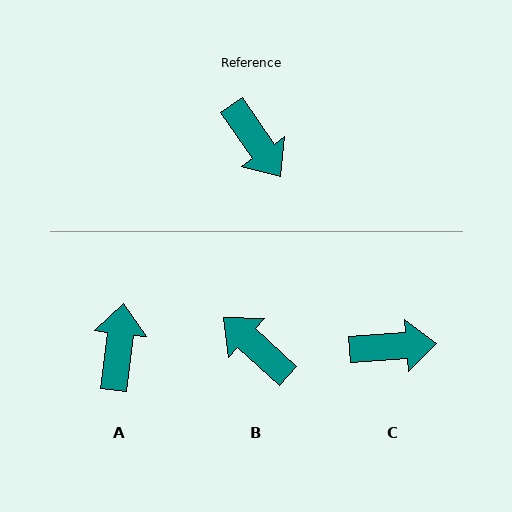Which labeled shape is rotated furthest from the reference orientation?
B, about 167 degrees away.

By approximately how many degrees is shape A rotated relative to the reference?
Approximately 139 degrees counter-clockwise.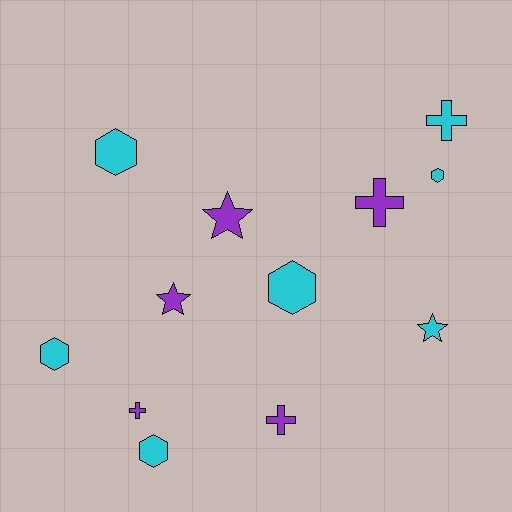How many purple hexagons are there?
There are no purple hexagons.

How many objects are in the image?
There are 12 objects.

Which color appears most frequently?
Cyan, with 7 objects.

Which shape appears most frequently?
Hexagon, with 5 objects.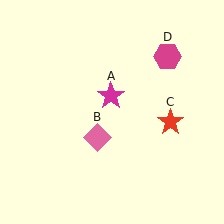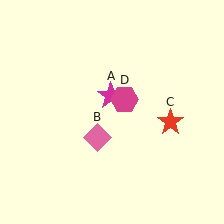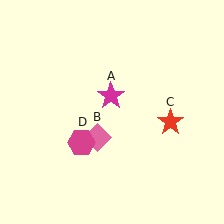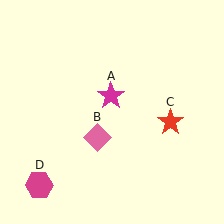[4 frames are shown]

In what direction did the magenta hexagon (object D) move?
The magenta hexagon (object D) moved down and to the left.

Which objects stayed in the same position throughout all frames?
Magenta star (object A) and pink diamond (object B) and red star (object C) remained stationary.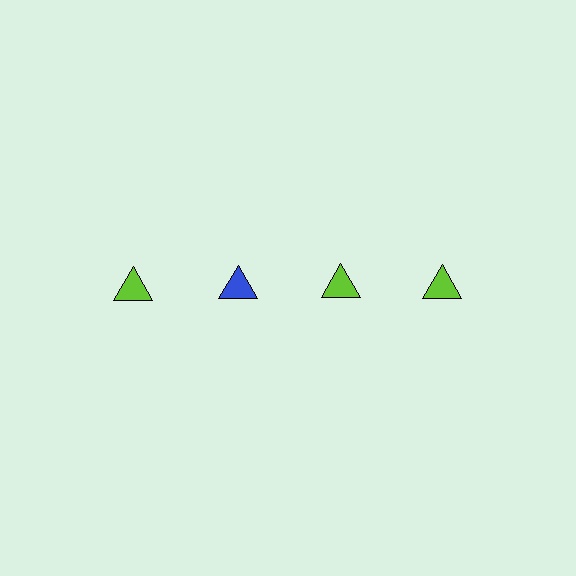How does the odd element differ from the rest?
It has a different color: blue instead of lime.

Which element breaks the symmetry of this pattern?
The blue triangle in the top row, second from left column breaks the symmetry. All other shapes are lime triangles.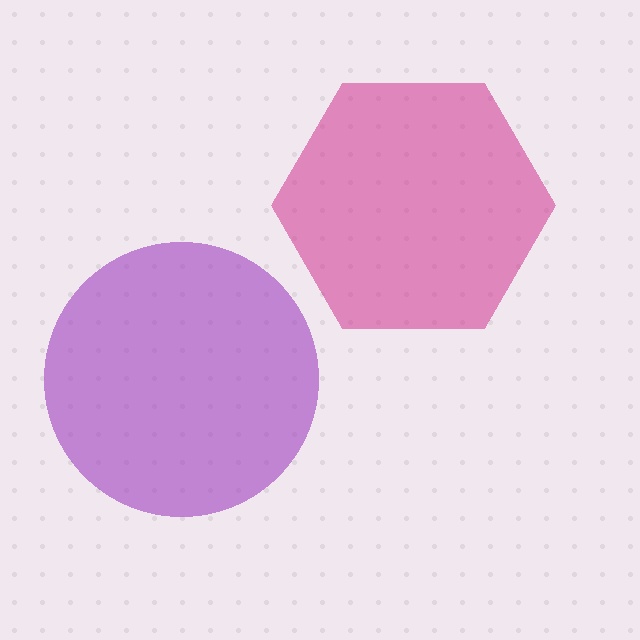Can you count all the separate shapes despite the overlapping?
Yes, there are 2 separate shapes.